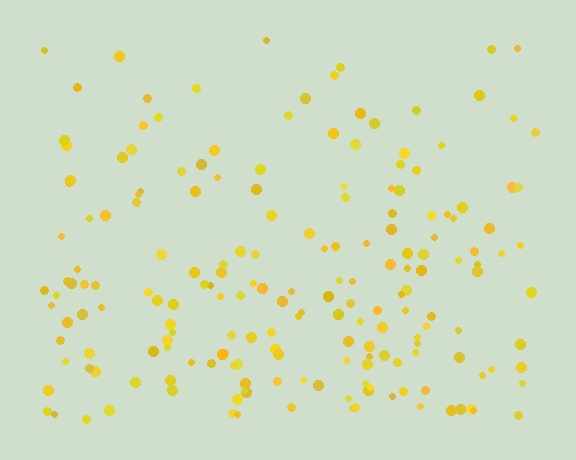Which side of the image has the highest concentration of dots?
The bottom.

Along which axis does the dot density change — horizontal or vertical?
Vertical.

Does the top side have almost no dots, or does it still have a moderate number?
Still a moderate number, just noticeably fewer than the bottom.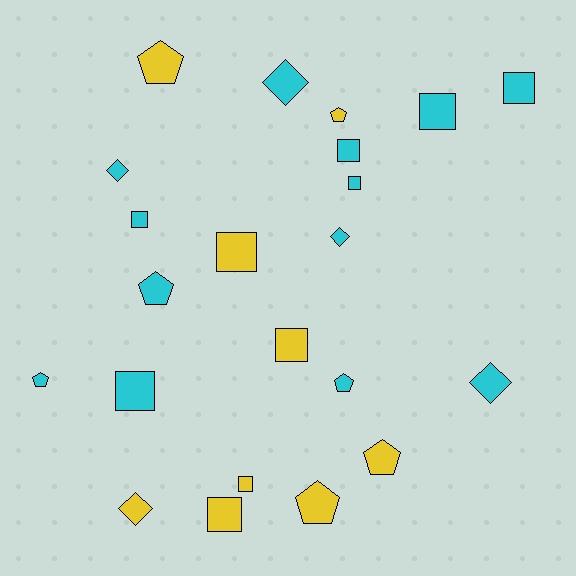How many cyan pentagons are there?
There are 3 cyan pentagons.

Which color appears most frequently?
Cyan, with 13 objects.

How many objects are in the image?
There are 22 objects.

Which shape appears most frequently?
Square, with 10 objects.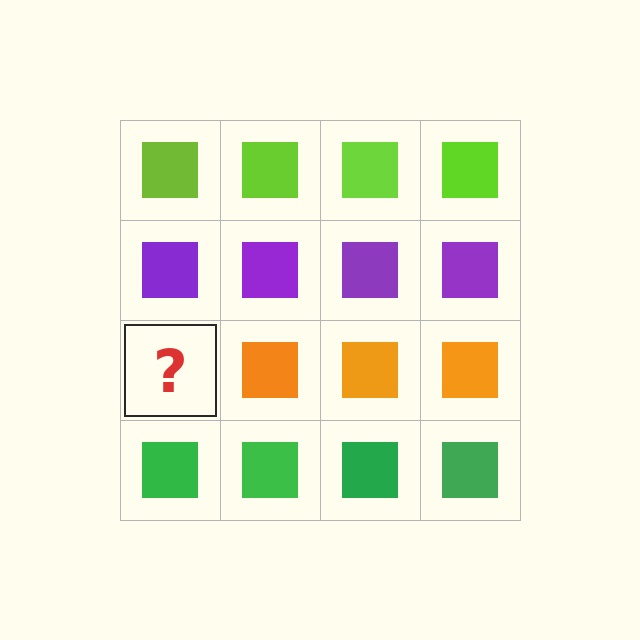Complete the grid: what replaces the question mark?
The question mark should be replaced with an orange square.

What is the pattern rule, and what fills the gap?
The rule is that each row has a consistent color. The gap should be filled with an orange square.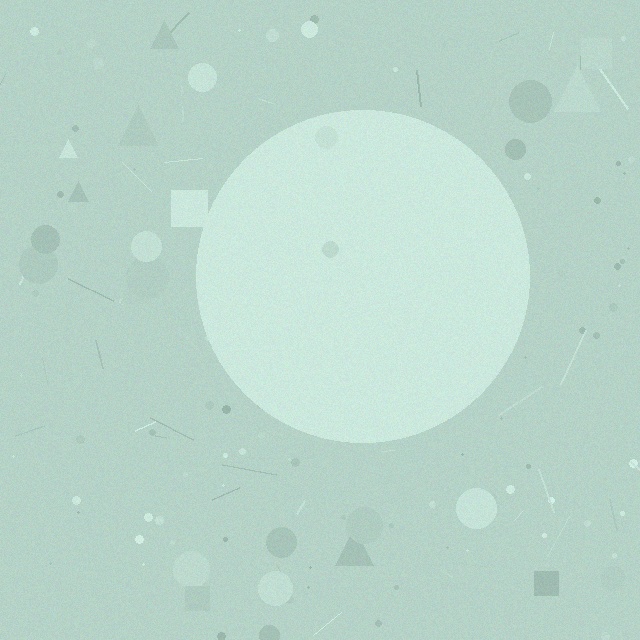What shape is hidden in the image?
A circle is hidden in the image.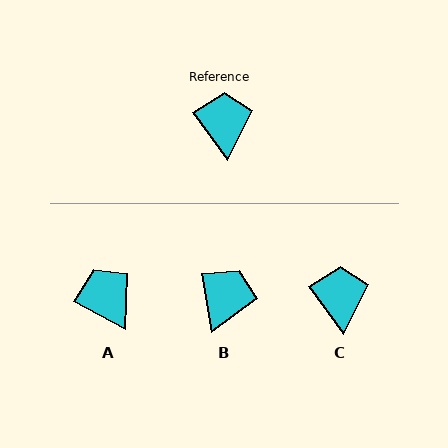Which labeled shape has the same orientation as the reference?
C.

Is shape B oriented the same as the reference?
No, it is off by about 27 degrees.